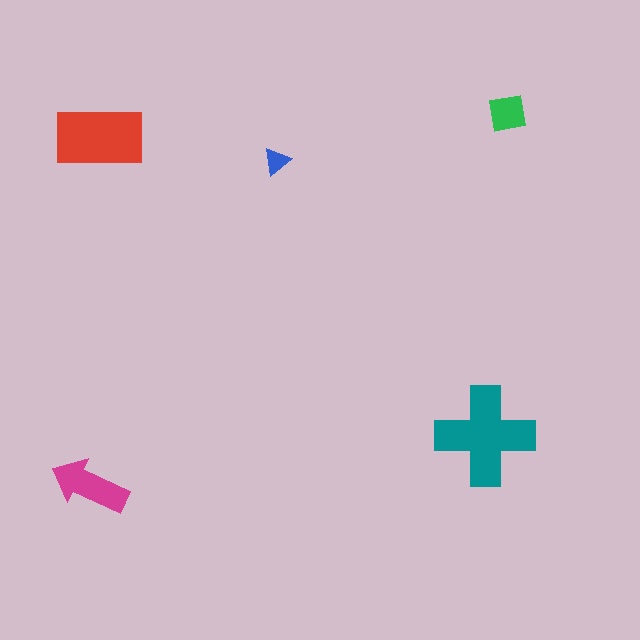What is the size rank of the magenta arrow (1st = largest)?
3rd.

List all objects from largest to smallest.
The teal cross, the red rectangle, the magenta arrow, the green square, the blue triangle.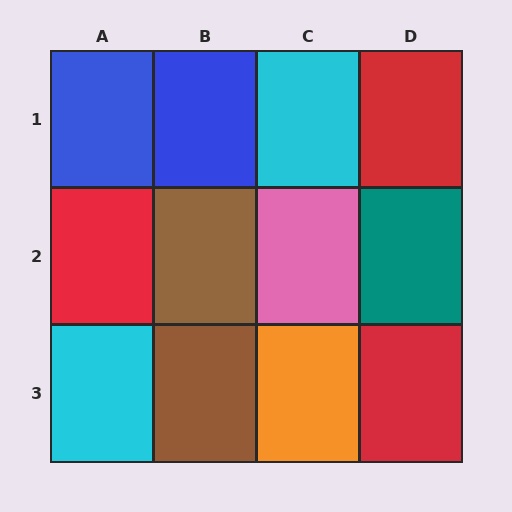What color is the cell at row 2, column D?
Teal.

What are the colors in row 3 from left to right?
Cyan, brown, orange, red.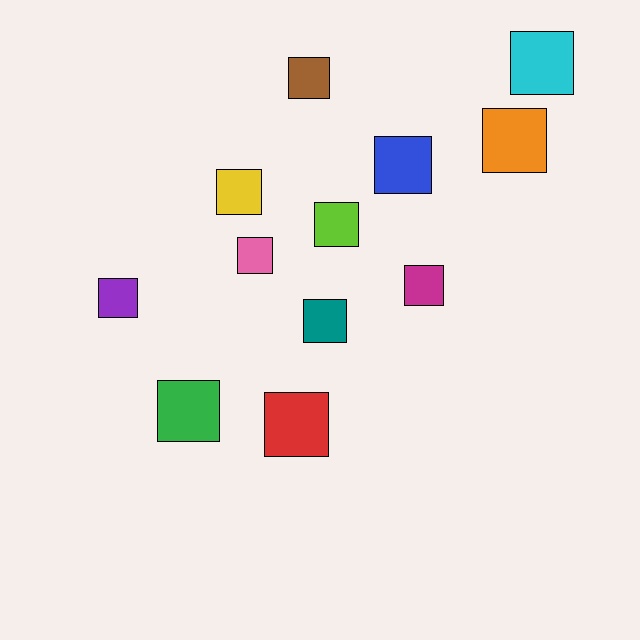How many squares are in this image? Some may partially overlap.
There are 12 squares.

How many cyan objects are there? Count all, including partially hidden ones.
There is 1 cyan object.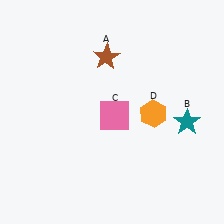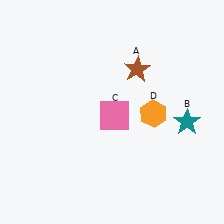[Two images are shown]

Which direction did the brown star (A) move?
The brown star (A) moved right.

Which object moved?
The brown star (A) moved right.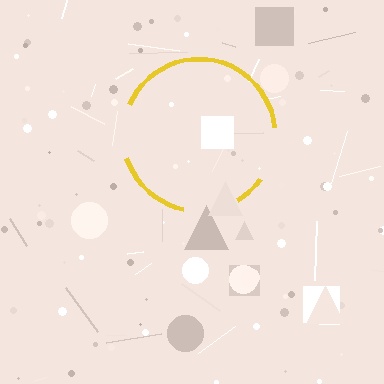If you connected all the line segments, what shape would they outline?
They would outline a circle.